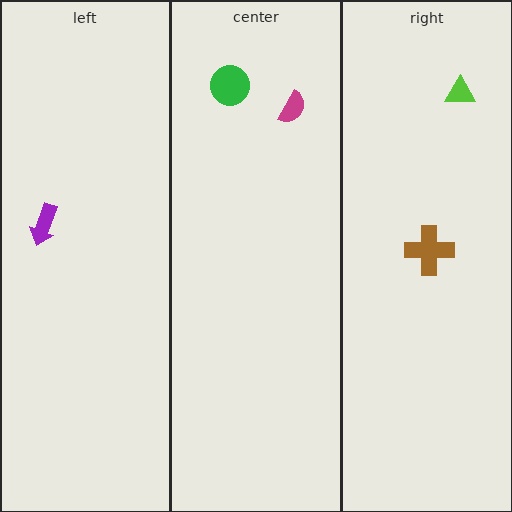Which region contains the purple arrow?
The left region.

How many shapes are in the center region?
2.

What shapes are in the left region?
The purple arrow.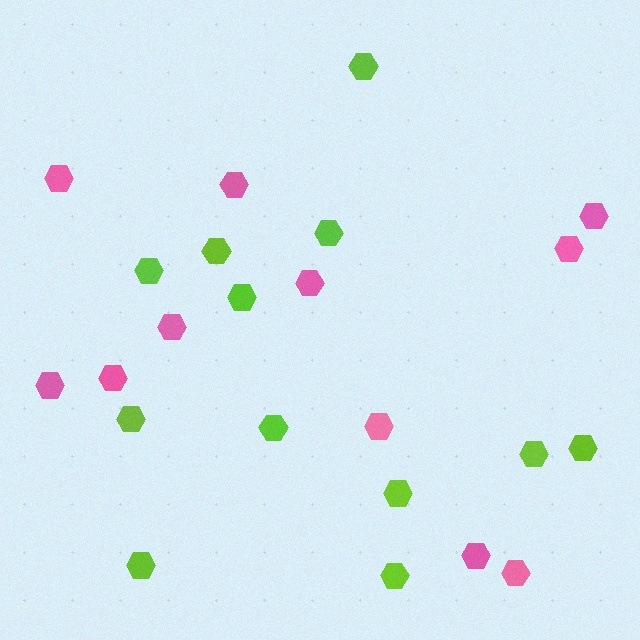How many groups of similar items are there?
There are 2 groups: one group of pink hexagons (11) and one group of lime hexagons (12).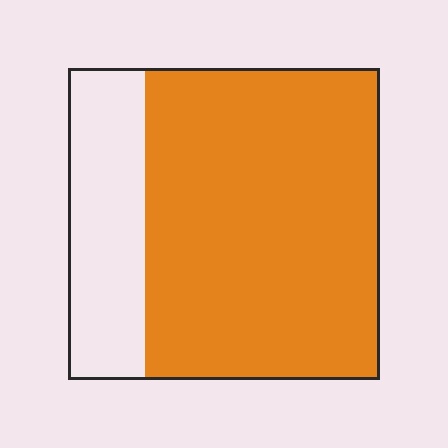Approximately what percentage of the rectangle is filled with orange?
Approximately 75%.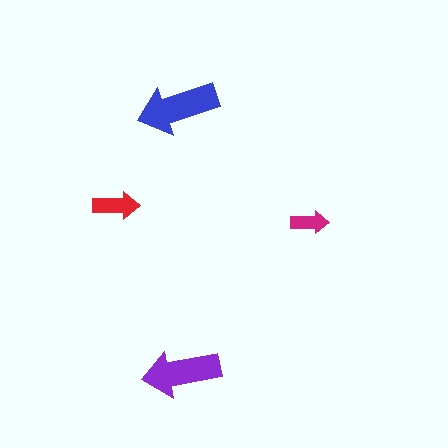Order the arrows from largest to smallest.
the blue one, the purple one, the red one, the magenta one.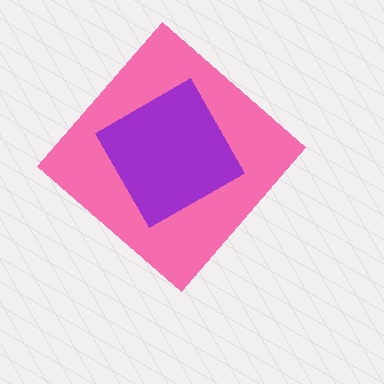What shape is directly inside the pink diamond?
The purple square.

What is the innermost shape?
The purple square.